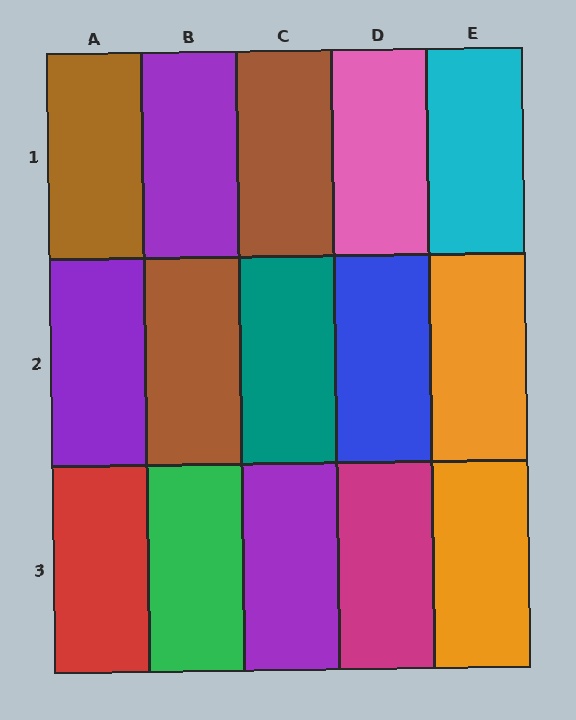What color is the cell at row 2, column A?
Purple.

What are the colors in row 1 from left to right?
Brown, purple, brown, pink, cyan.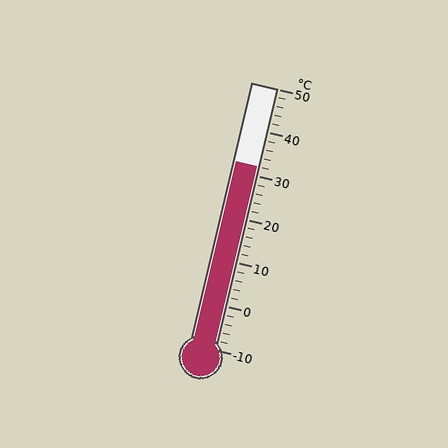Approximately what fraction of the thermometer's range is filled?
The thermometer is filled to approximately 70% of its range.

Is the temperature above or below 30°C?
The temperature is above 30°C.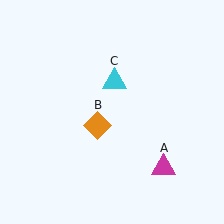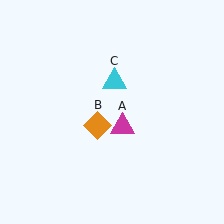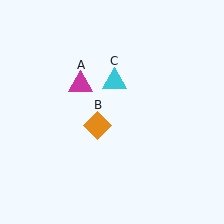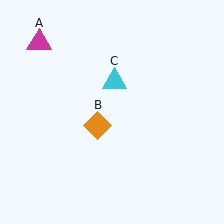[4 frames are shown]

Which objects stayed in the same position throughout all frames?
Orange diamond (object B) and cyan triangle (object C) remained stationary.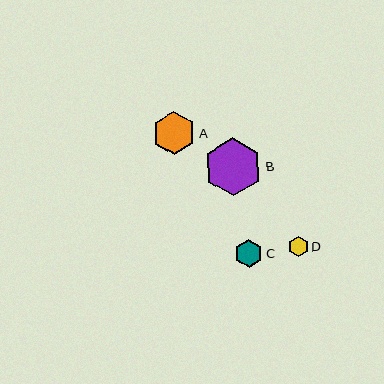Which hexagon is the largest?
Hexagon B is the largest with a size of approximately 58 pixels.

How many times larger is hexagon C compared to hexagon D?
Hexagon C is approximately 1.4 times the size of hexagon D.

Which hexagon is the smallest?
Hexagon D is the smallest with a size of approximately 20 pixels.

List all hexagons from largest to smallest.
From largest to smallest: B, A, C, D.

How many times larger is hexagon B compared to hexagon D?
Hexagon B is approximately 2.9 times the size of hexagon D.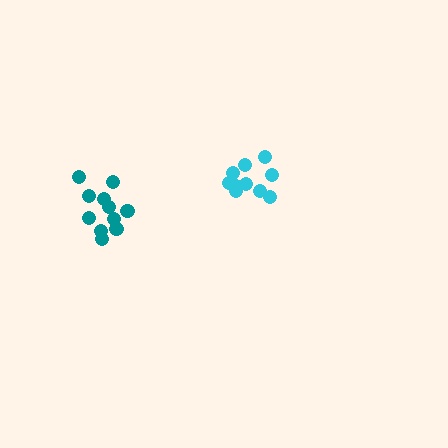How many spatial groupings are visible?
There are 2 spatial groupings.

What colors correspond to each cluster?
The clusters are colored: cyan, teal.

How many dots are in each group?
Group 1: 10 dots, Group 2: 11 dots (21 total).